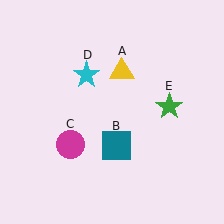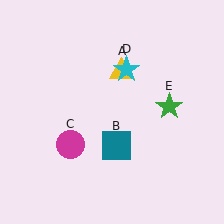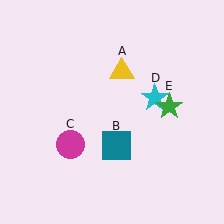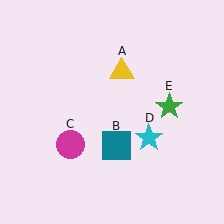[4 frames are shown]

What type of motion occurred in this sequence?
The cyan star (object D) rotated clockwise around the center of the scene.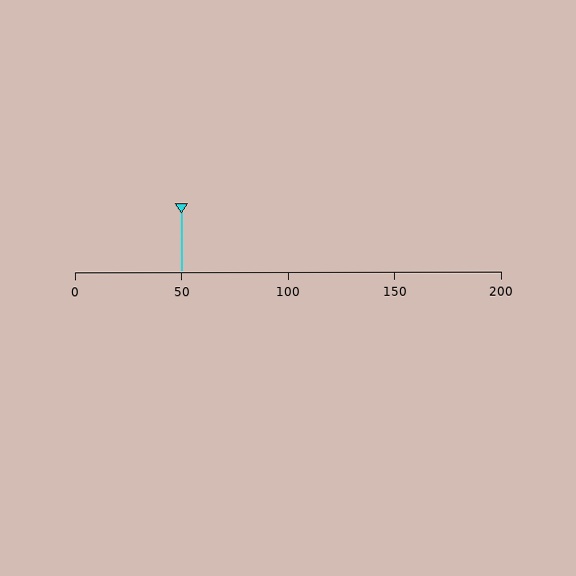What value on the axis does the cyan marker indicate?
The marker indicates approximately 50.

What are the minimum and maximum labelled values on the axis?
The axis runs from 0 to 200.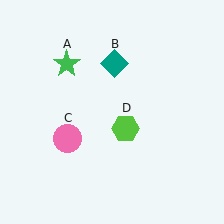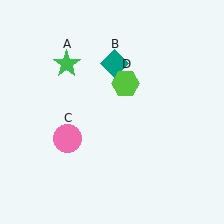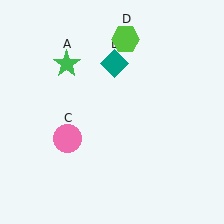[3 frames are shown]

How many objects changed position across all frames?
1 object changed position: lime hexagon (object D).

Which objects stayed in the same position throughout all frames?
Green star (object A) and teal diamond (object B) and pink circle (object C) remained stationary.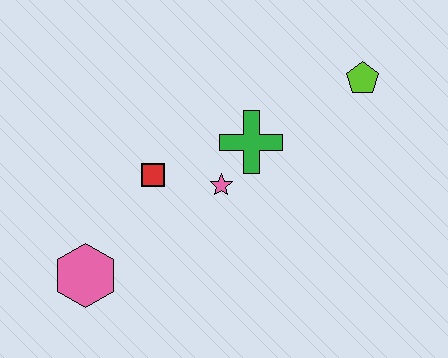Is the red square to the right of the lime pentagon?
No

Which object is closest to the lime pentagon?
The green cross is closest to the lime pentagon.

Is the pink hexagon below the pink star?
Yes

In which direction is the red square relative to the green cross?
The red square is to the left of the green cross.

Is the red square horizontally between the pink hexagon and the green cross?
Yes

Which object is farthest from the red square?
The lime pentagon is farthest from the red square.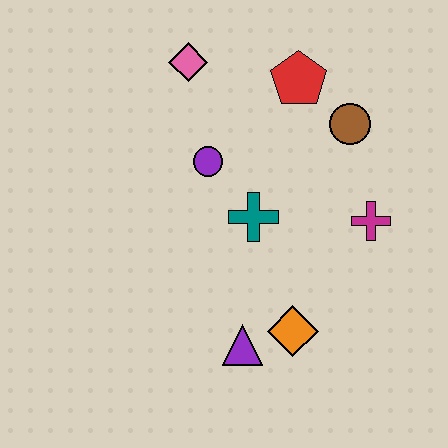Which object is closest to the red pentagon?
The brown circle is closest to the red pentagon.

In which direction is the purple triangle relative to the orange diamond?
The purple triangle is to the left of the orange diamond.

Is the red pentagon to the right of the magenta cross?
No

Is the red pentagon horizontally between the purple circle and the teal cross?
No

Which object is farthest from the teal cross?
The pink diamond is farthest from the teal cross.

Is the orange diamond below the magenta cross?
Yes